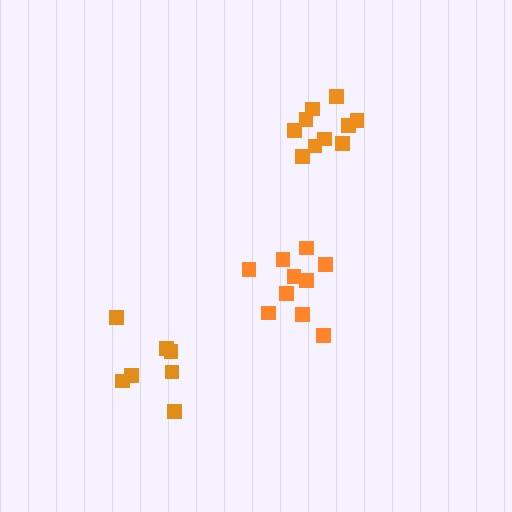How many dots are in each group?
Group 1: 10 dots, Group 2: 10 dots, Group 3: 7 dots (27 total).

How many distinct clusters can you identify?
There are 3 distinct clusters.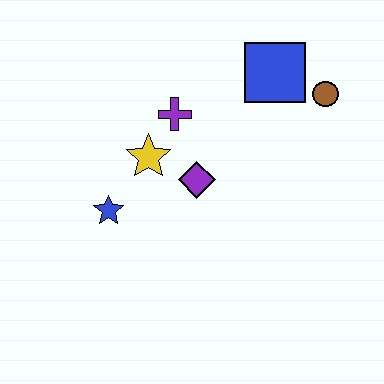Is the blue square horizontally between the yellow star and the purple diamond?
No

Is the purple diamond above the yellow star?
No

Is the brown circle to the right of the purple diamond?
Yes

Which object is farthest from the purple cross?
The brown circle is farthest from the purple cross.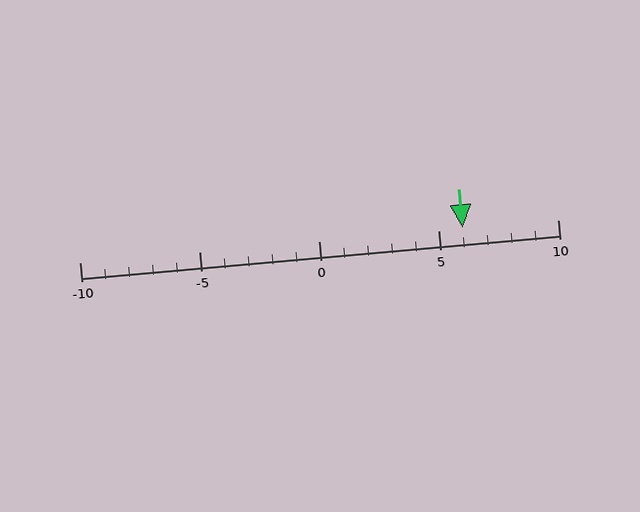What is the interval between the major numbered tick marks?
The major tick marks are spaced 5 units apart.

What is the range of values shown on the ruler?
The ruler shows values from -10 to 10.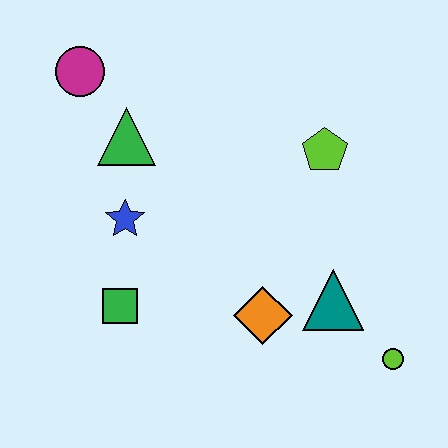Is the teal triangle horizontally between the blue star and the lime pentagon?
No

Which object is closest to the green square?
The blue star is closest to the green square.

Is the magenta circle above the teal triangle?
Yes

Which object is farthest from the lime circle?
The magenta circle is farthest from the lime circle.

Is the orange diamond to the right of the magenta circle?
Yes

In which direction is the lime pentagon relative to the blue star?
The lime pentagon is to the right of the blue star.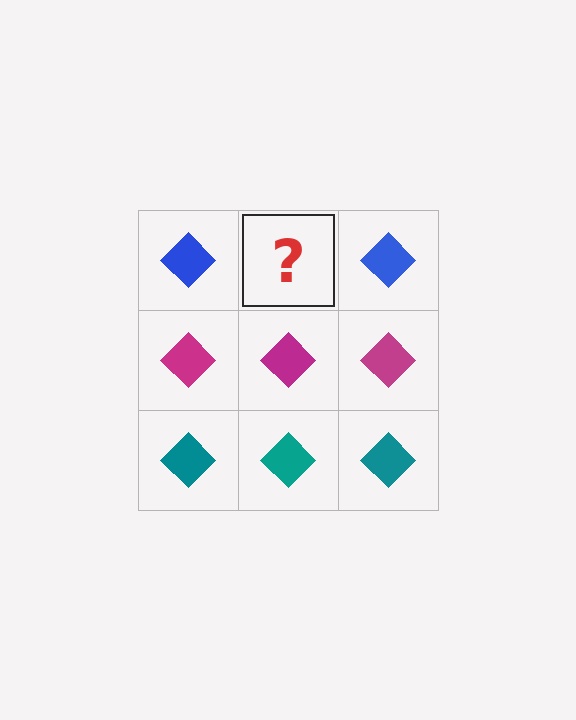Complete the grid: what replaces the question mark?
The question mark should be replaced with a blue diamond.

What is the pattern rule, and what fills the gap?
The rule is that each row has a consistent color. The gap should be filled with a blue diamond.